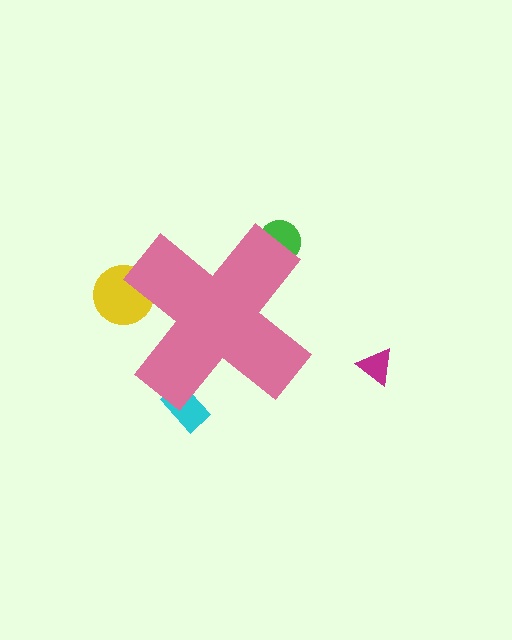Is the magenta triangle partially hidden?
No, the magenta triangle is fully visible.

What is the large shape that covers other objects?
A pink cross.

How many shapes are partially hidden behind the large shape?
3 shapes are partially hidden.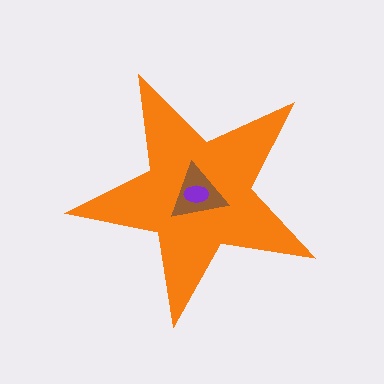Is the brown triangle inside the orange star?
Yes.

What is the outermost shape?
The orange star.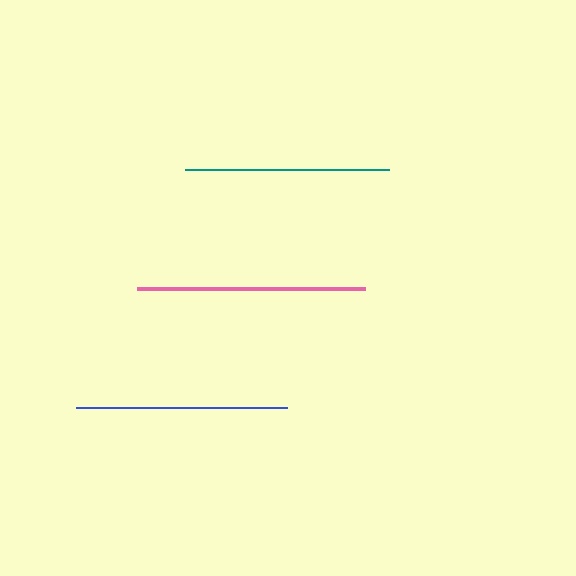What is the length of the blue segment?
The blue segment is approximately 211 pixels long.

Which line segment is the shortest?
The teal line is the shortest at approximately 204 pixels.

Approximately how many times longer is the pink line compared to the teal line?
The pink line is approximately 1.1 times the length of the teal line.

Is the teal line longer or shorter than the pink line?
The pink line is longer than the teal line.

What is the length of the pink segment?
The pink segment is approximately 228 pixels long.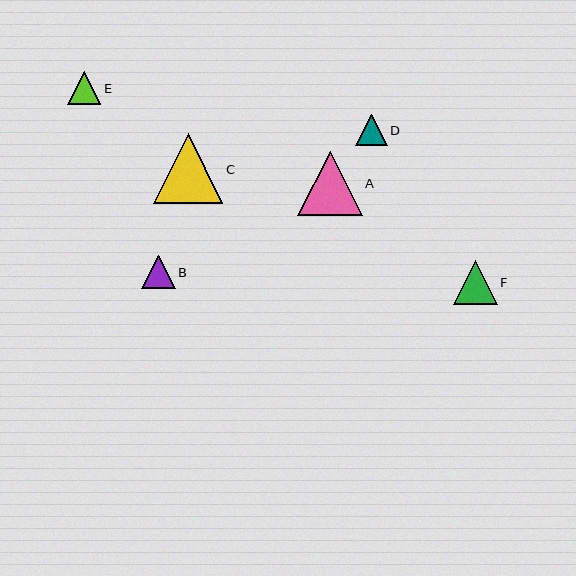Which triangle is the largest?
Triangle C is the largest with a size of approximately 70 pixels.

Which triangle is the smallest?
Triangle D is the smallest with a size of approximately 32 pixels.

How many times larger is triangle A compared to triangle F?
Triangle A is approximately 1.5 times the size of triangle F.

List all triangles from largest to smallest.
From largest to smallest: C, A, F, B, E, D.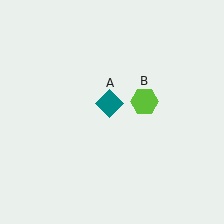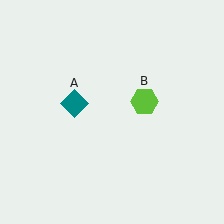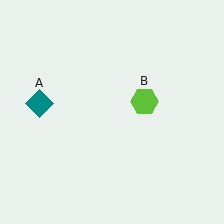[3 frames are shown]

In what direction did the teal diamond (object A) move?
The teal diamond (object A) moved left.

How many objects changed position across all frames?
1 object changed position: teal diamond (object A).